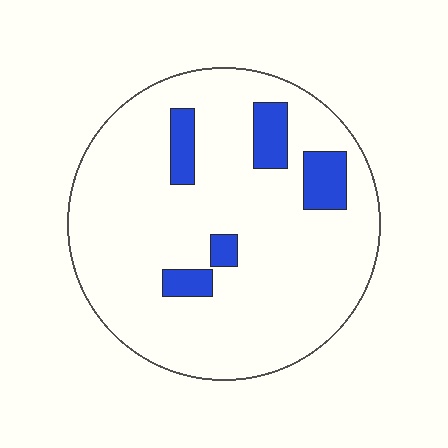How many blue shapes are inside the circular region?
5.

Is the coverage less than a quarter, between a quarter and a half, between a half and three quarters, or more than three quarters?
Less than a quarter.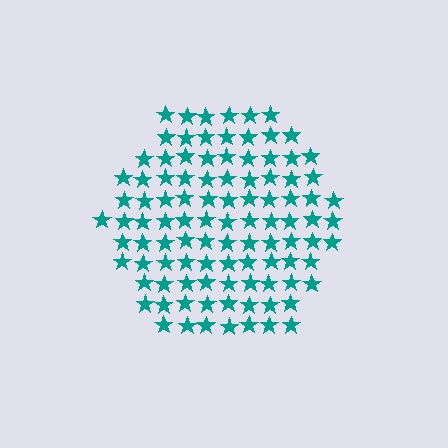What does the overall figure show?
The overall figure shows a hexagon.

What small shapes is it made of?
It is made of small stars.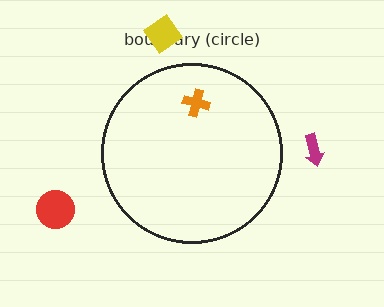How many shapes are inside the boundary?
1 inside, 3 outside.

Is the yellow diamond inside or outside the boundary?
Outside.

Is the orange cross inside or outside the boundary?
Inside.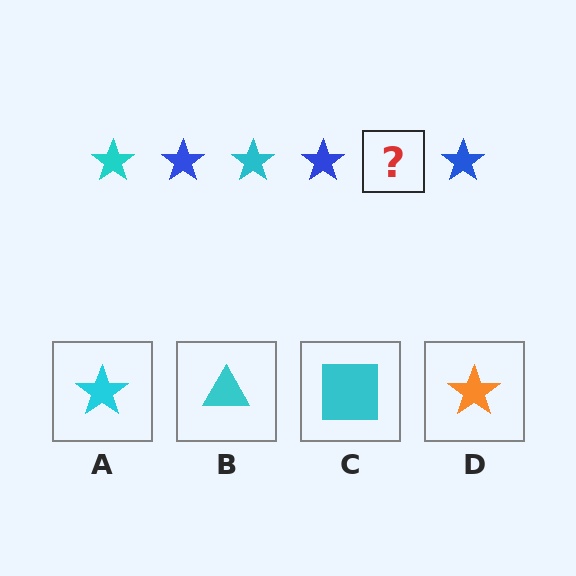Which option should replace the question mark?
Option A.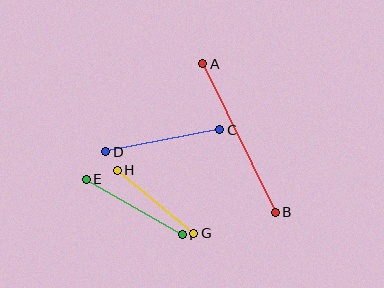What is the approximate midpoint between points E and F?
The midpoint is at approximately (134, 207) pixels.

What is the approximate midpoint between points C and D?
The midpoint is at approximately (163, 141) pixels.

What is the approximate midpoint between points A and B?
The midpoint is at approximately (239, 138) pixels.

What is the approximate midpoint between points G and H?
The midpoint is at approximately (156, 202) pixels.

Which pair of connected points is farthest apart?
Points A and B are farthest apart.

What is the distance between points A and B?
The distance is approximately 165 pixels.